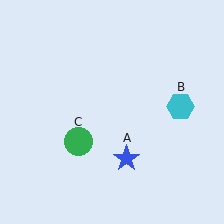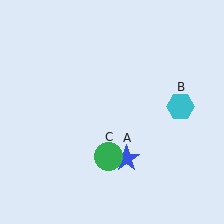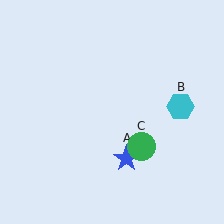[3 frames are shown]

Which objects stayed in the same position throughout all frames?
Blue star (object A) and cyan hexagon (object B) remained stationary.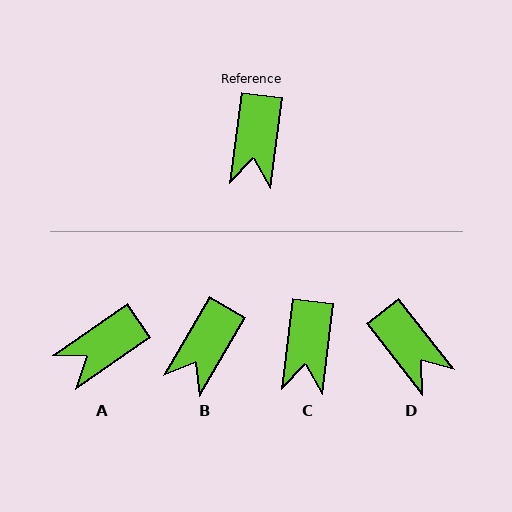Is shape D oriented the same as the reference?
No, it is off by about 46 degrees.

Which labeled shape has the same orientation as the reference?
C.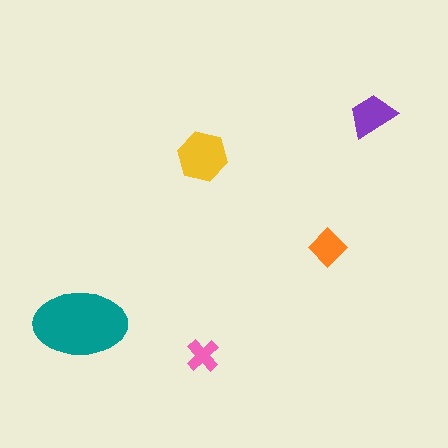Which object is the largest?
The teal ellipse.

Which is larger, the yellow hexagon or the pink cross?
The yellow hexagon.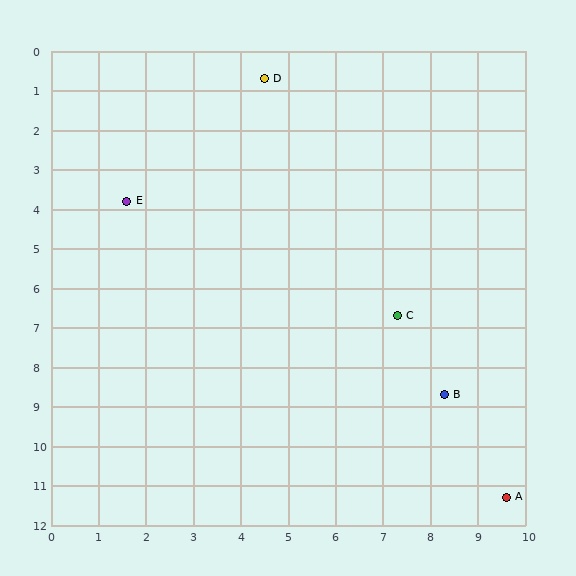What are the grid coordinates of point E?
Point E is at approximately (1.6, 3.8).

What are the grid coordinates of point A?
Point A is at approximately (9.6, 11.3).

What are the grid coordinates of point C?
Point C is at approximately (7.3, 6.7).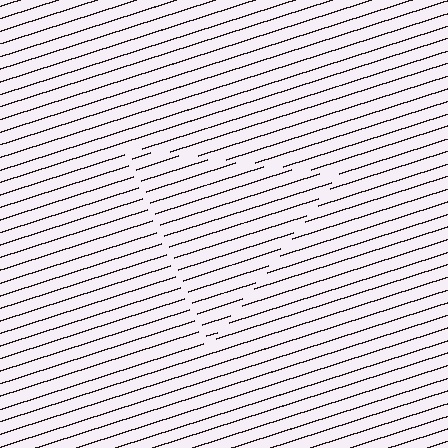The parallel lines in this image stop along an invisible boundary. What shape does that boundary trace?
An illusory triangle. The interior of the shape contains the same grating, shifted by half a period — the contour is defined by the phase discontinuity where line-ends from the inner and outer gratings abut.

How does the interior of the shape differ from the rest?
The interior of the shape contains the same grating, shifted by half a period — the contour is defined by the phase discontinuity where line-ends from the inner and outer gratings abut.